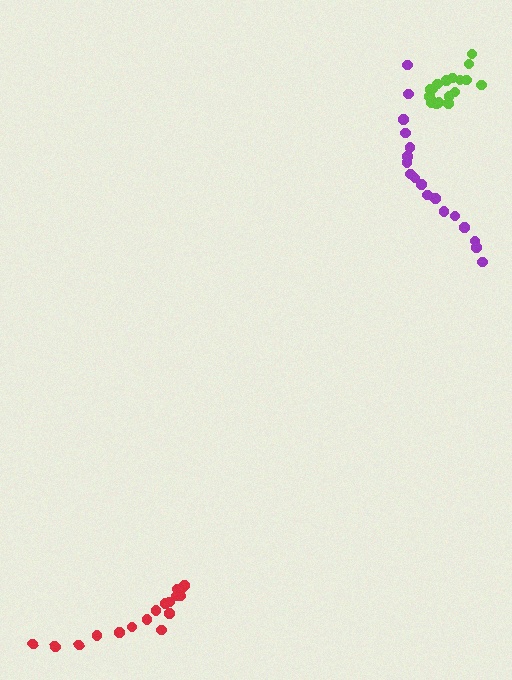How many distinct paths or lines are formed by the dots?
There are 3 distinct paths.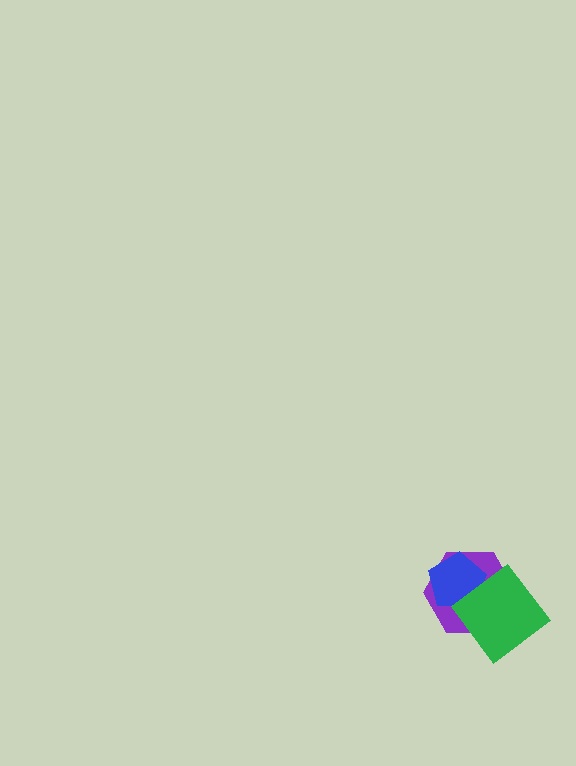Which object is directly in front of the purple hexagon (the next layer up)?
The blue pentagon is directly in front of the purple hexagon.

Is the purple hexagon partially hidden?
Yes, it is partially covered by another shape.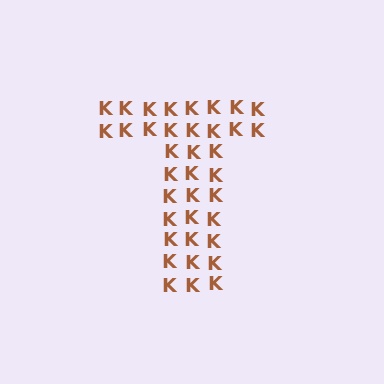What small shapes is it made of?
It is made of small letter K's.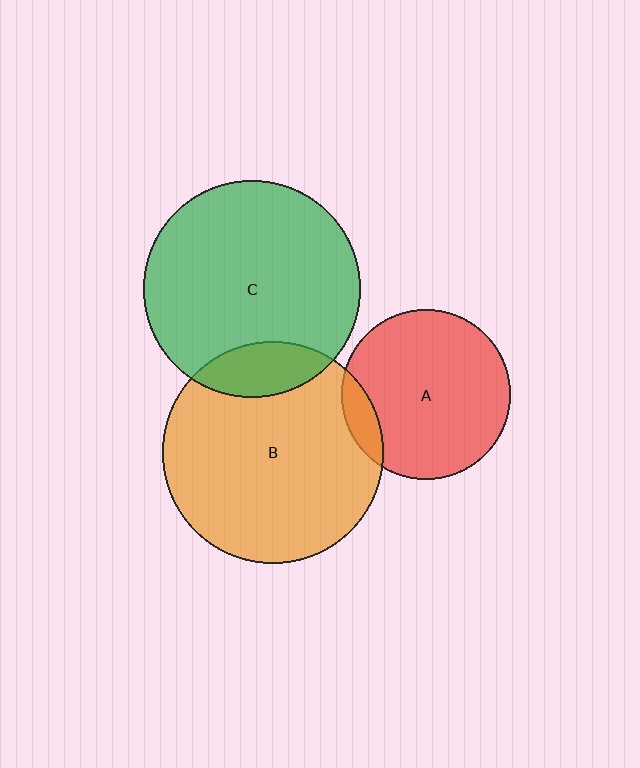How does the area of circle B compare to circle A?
Approximately 1.7 times.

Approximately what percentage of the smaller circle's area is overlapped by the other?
Approximately 10%.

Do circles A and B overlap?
Yes.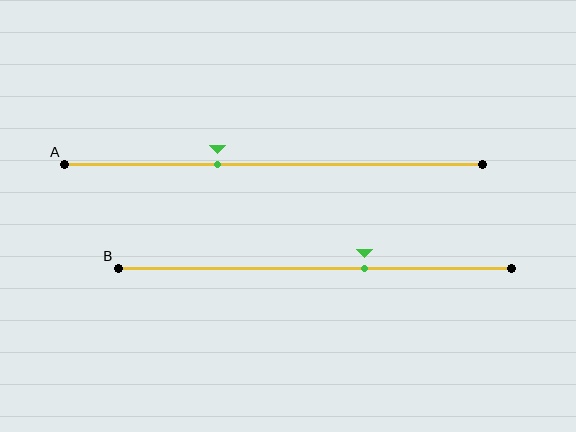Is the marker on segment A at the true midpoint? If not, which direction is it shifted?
No, the marker on segment A is shifted to the left by about 14% of the segment length.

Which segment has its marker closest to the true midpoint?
Segment B has its marker closest to the true midpoint.